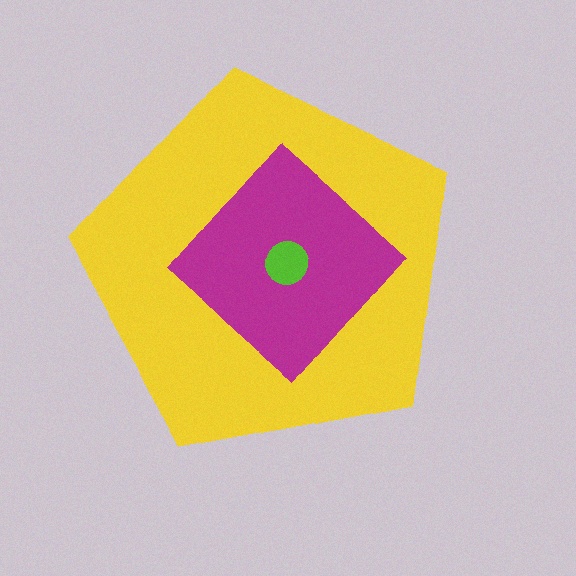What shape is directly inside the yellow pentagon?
The magenta diamond.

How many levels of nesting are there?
3.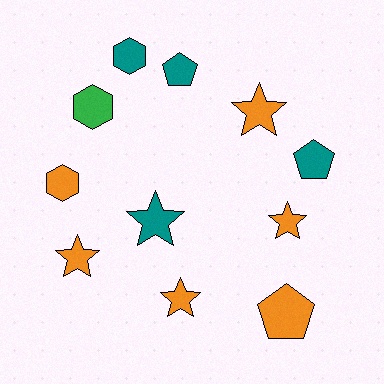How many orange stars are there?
There are 4 orange stars.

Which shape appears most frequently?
Star, with 5 objects.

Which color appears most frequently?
Orange, with 6 objects.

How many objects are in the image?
There are 11 objects.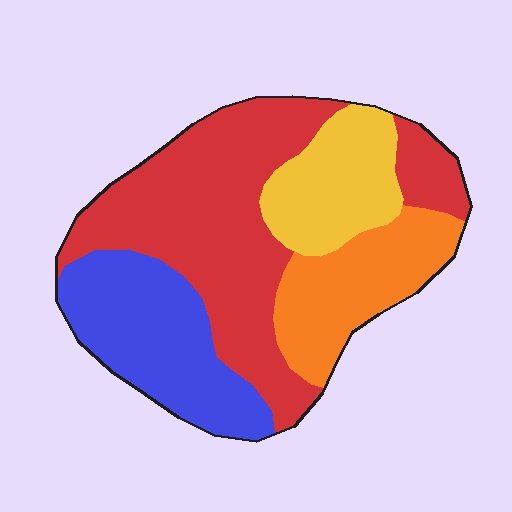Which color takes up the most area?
Red, at roughly 45%.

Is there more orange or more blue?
Blue.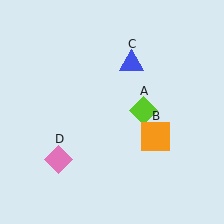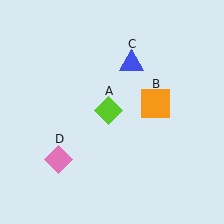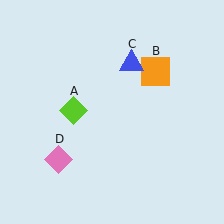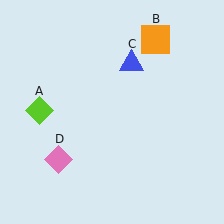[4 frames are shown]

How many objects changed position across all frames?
2 objects changed position: lime diamond (object A), orange square (object B).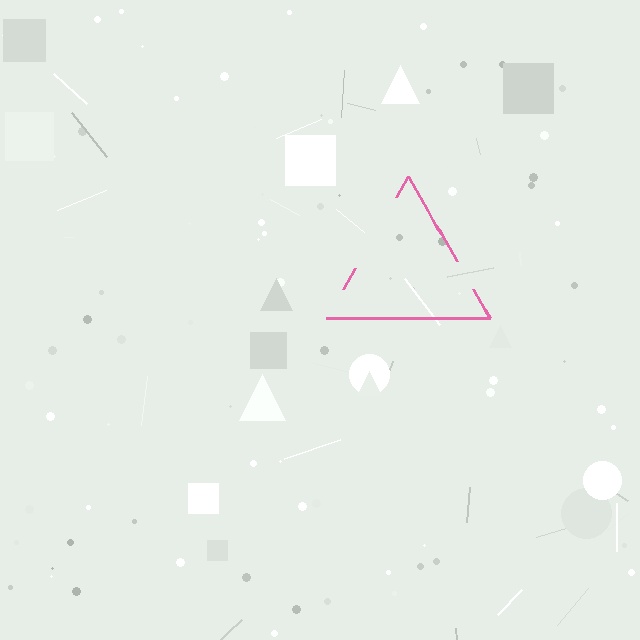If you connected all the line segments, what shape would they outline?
They would outline a triangle.